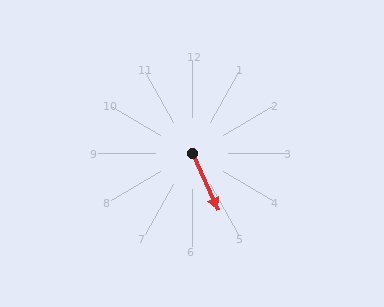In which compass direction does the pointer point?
Southeast.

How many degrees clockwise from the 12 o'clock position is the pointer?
Approximately 156 degrees.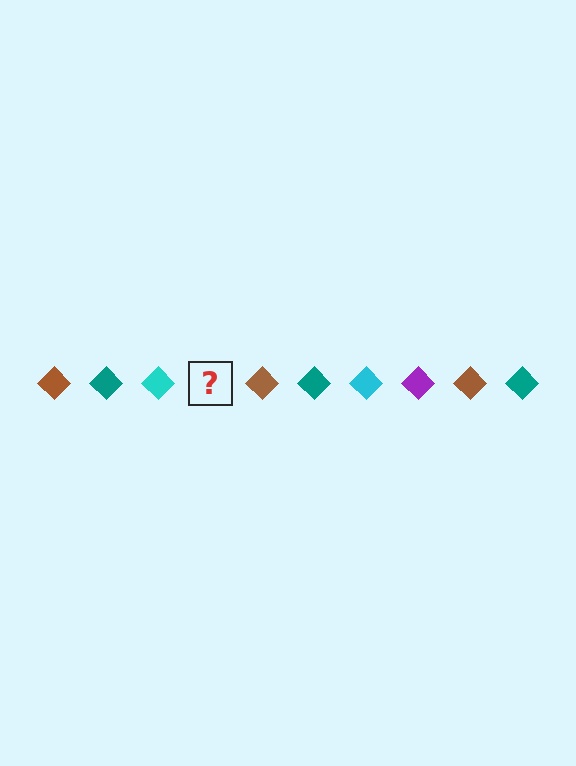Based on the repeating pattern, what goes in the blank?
The blank should be a purple diamond.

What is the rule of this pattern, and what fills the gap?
The rule is that the pattern cycles through brown, teal, cyan, purple diamonds. The gap should be filled with a purple diamond.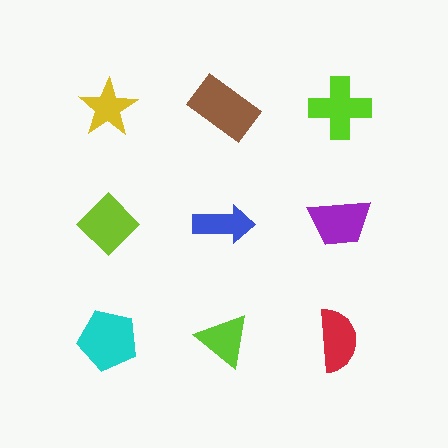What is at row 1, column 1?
A yellow star.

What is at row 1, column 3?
A lime cross.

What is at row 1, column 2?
A brown rectangle.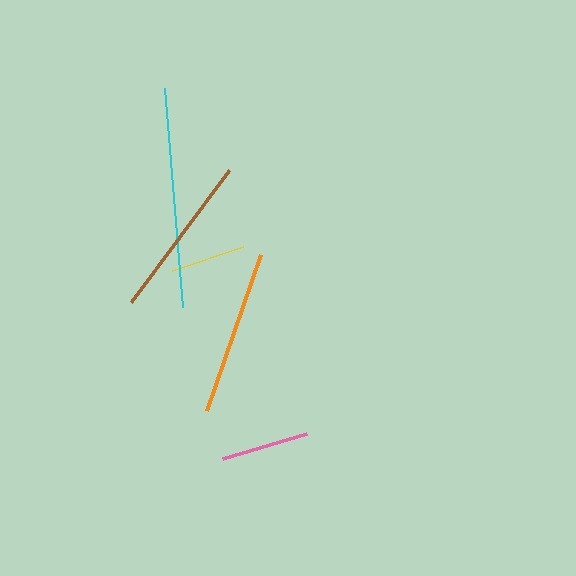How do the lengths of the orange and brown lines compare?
The orange and brown lines are approximately the same length.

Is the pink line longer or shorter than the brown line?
The brown line is longer than the pink line.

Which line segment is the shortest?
The yellow line is the shortest at approximately 76 pixels.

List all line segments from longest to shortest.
From longest to shortest: cyan, orange, brown, pink, yellow.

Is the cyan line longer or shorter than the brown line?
The cyan line is longer than the brown line.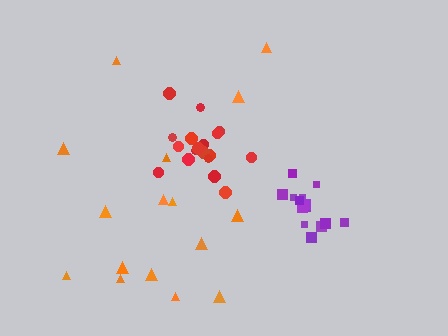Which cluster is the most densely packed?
Purple.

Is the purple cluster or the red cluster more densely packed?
Purple.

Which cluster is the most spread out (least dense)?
Orange.